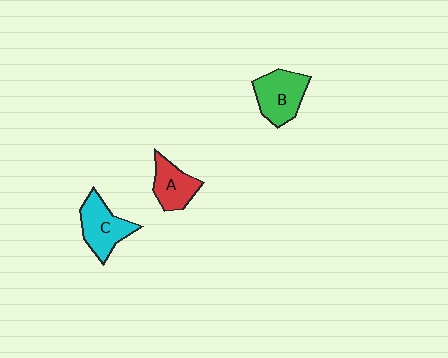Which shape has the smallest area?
Shape A (red).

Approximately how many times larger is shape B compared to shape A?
Approximately 1.3 times.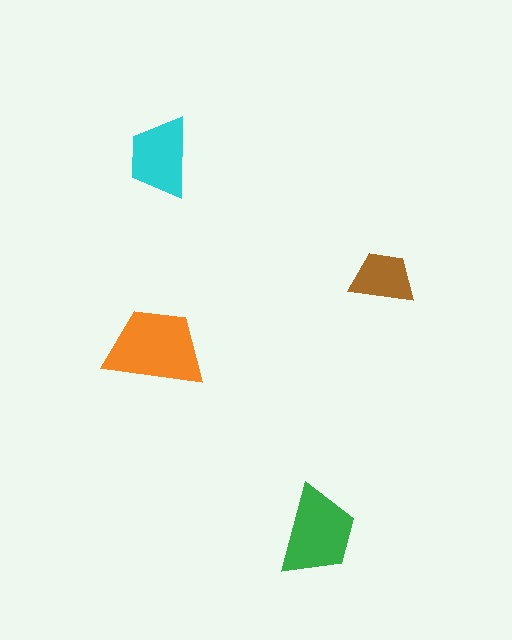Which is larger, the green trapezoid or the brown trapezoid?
The green one.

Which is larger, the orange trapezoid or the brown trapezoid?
The orange one.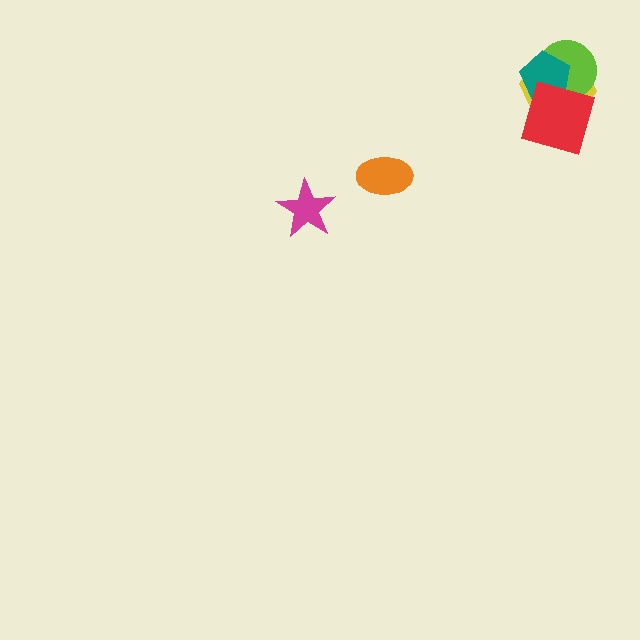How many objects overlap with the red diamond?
3 objects overlap with the red diamond.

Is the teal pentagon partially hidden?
Yes, it is partially covered by another shape.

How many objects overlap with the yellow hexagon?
3 objects overlap with the yellow hexagon.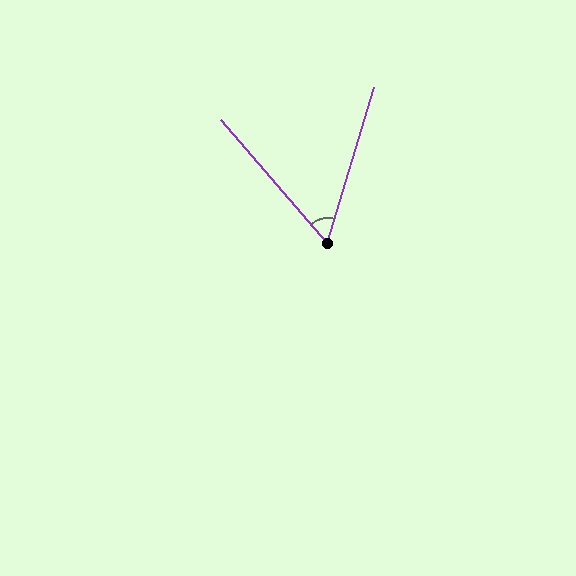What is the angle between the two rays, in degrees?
Approximately 58 degrees.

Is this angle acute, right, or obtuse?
It is acute.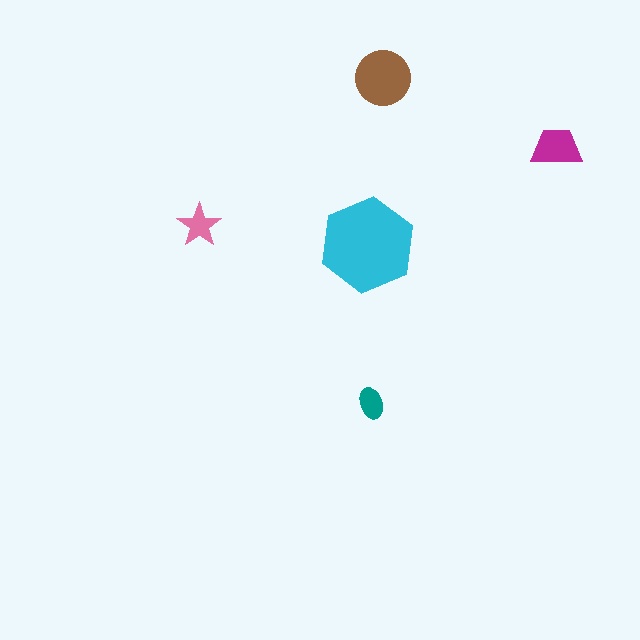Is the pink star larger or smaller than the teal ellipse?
Larger.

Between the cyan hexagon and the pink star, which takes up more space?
The cyan hexagon.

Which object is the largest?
The cyan hexagon.